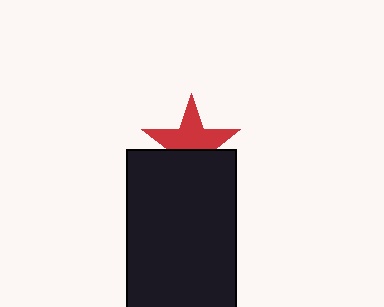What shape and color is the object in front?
The object in front is a black rectangle.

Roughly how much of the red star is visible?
About half of it is visible (roughly 60%).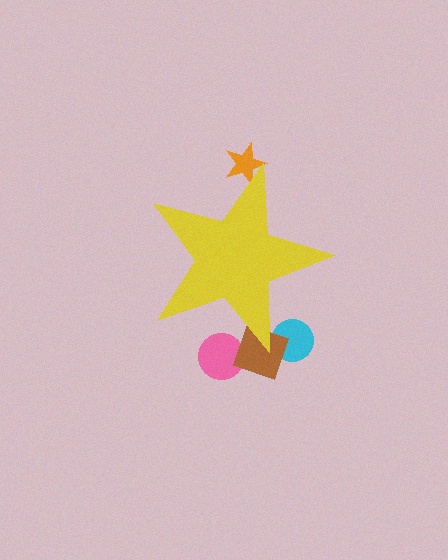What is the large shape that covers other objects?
A yellow star.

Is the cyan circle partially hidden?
Yes, the cyan circle is partially hidden behind the yellow star.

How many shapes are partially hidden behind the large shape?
4 shapes are partially hidden.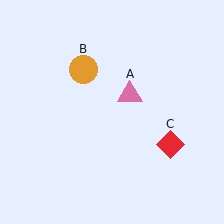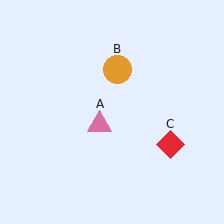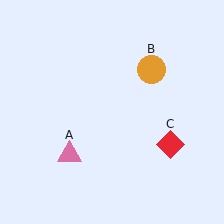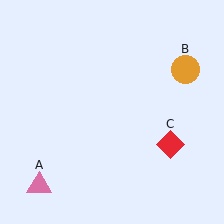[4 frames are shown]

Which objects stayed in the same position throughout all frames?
Red diamond (object C) remained stationary.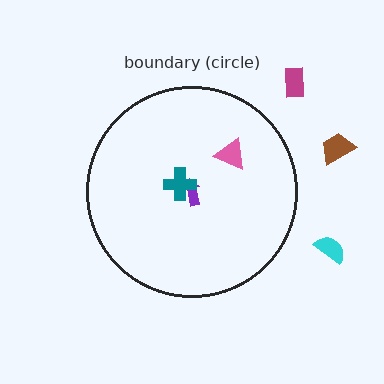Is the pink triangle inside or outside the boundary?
Inside.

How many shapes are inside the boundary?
3 inside, 3 outside.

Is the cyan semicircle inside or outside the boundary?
Outside.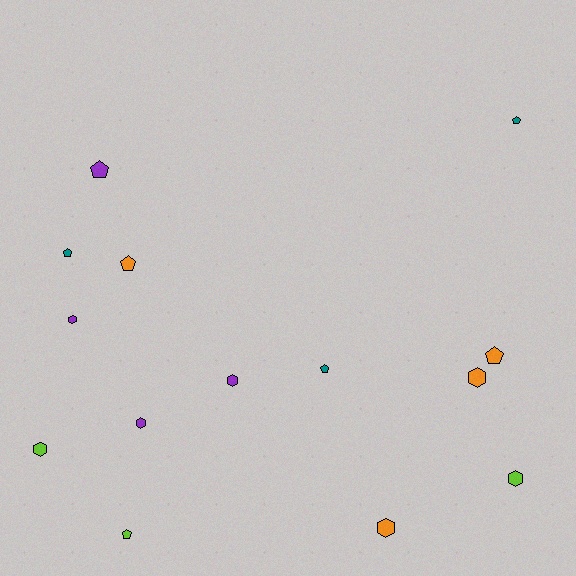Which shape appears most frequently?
Pentagon, with 7 objects.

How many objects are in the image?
There are 14 objects.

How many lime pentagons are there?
There is 1 lime pentagon.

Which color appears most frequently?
Purple, with 4 objects.